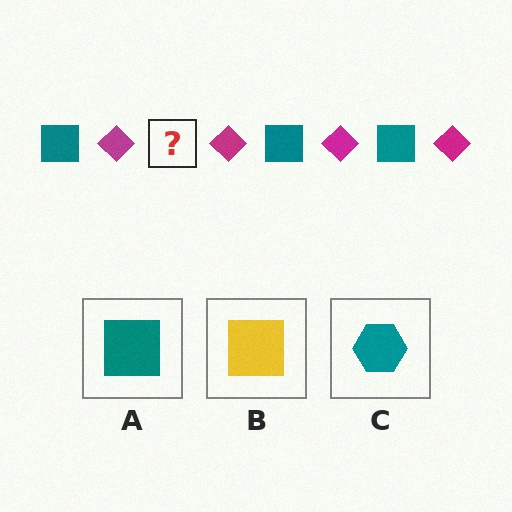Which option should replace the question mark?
Option A.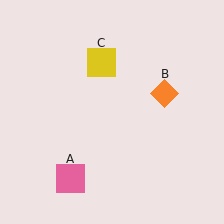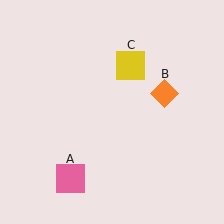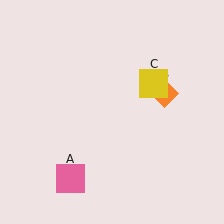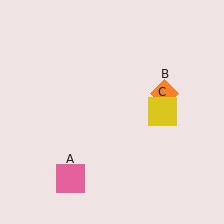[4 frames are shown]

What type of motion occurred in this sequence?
The yellow square (object C) rotated clockwise around the center of the scene.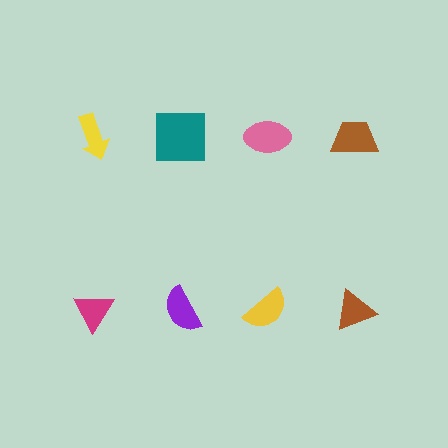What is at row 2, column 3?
A yellow semicircle.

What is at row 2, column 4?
A brown triangle.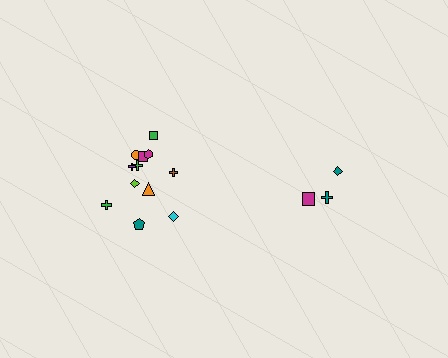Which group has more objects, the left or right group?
The left group.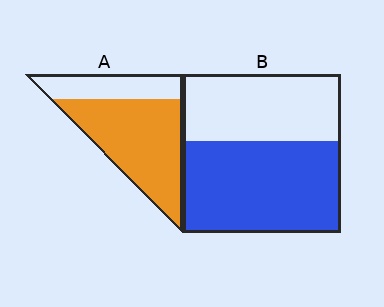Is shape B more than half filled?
Yes.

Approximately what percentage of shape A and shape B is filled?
A is approximately 70% and B is approximately 60%.